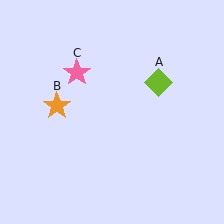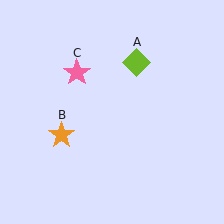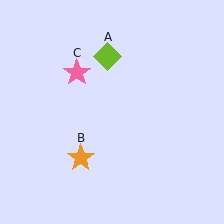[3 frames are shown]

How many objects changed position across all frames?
2 objects changed position: lime diamond (object A), orange star (object B).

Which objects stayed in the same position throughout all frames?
Pink star (object C) remained stationary.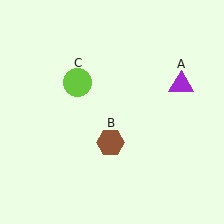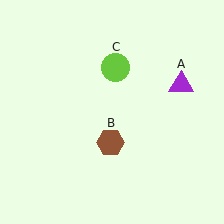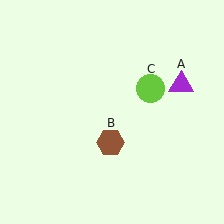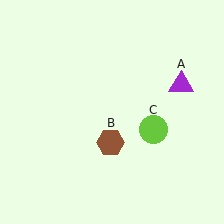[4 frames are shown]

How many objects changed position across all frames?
1 object changed position: lime circle (object C).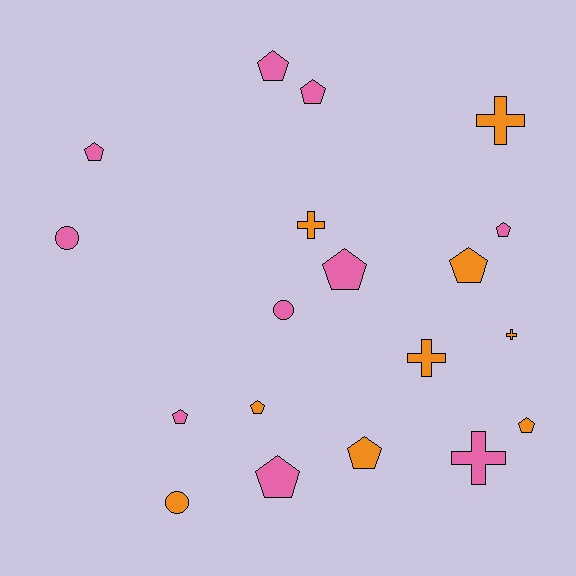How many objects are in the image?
There are 19 objects.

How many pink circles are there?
There are 2 pink circles.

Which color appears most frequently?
Pink, with 10 objects.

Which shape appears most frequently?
Pentagon, with 11 objects.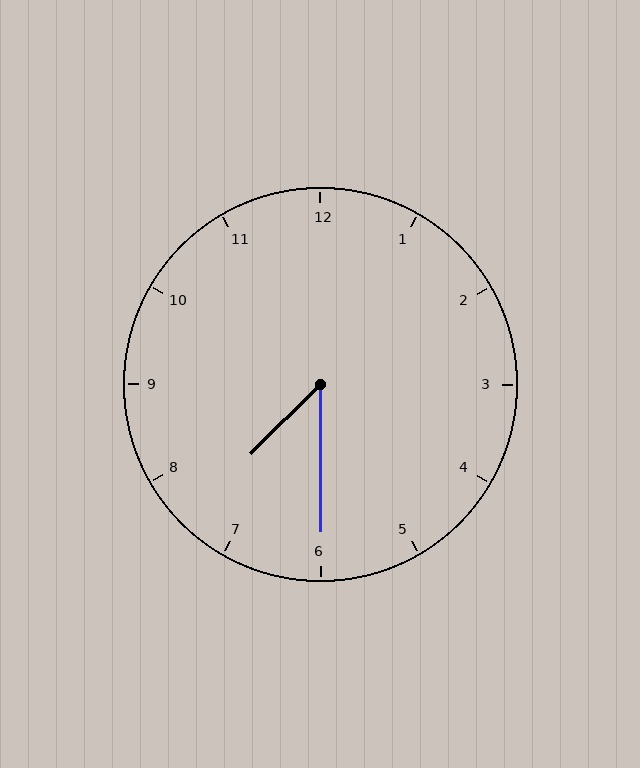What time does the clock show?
7:30.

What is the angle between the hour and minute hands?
Approximately 45 degrees.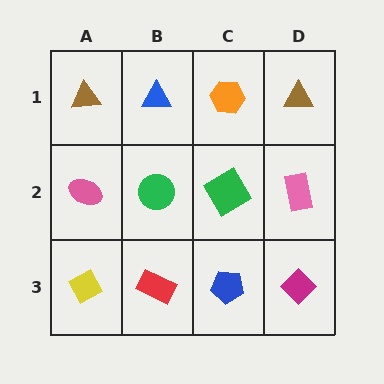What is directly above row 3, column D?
A pink rectangle.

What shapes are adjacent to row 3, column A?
A pink ellipse (row 2, column A), a red rectangle (row 3, column B).